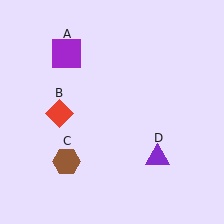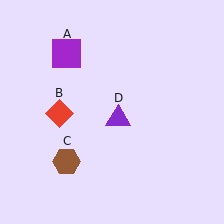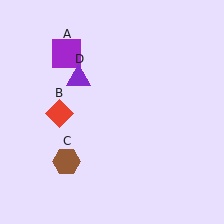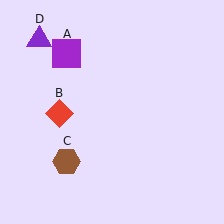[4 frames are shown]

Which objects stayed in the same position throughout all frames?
Purple square (object A) and red diamond (object B) and brown hexagon (object C) remained stationary.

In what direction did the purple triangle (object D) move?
The purple triangle (object D) moved up and to the left.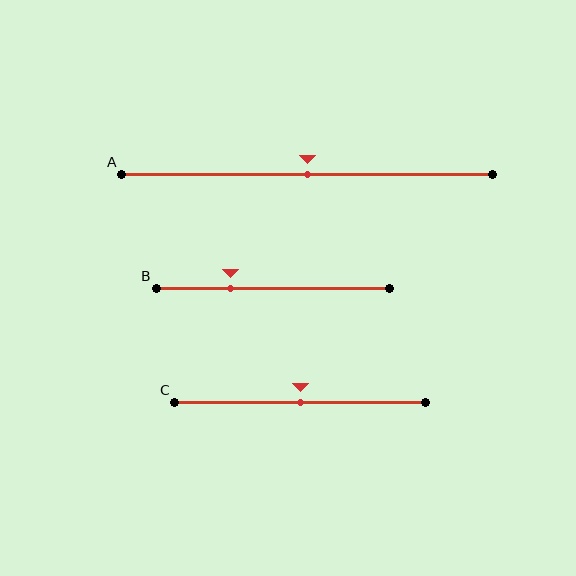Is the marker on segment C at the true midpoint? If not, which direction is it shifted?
Yes, the marker on segment C is at the true midpoint.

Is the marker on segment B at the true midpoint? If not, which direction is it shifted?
No, the marker on segment B is shifted to the left by about 18% of the segment length.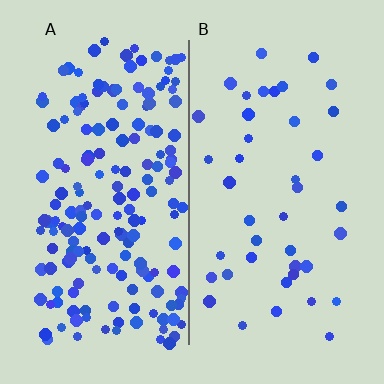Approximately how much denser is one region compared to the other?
Approximately 4.1× — region A over region B.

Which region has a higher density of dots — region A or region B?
A (the left).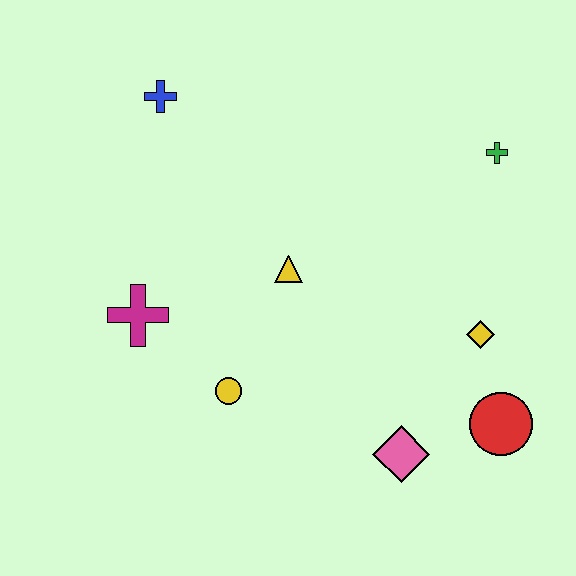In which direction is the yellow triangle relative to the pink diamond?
The yellow triangle is above the pink diamond.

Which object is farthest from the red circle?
The blue cross is farthest from the red circle.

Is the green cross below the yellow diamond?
No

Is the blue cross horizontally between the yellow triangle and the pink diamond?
No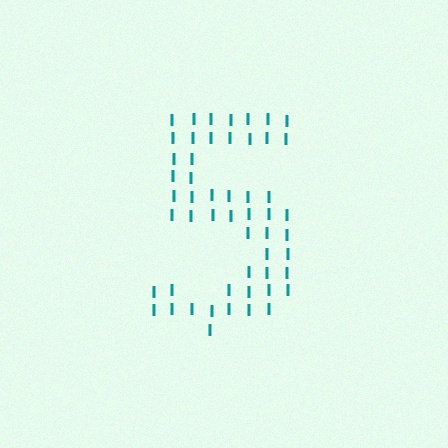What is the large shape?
The large shape is the digit 5.